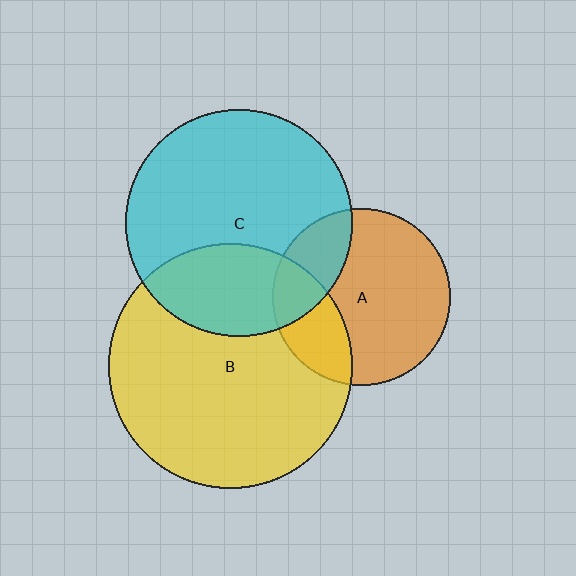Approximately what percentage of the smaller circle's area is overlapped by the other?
Approximately 30%.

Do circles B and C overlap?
Yes.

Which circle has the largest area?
Circle B (yellow).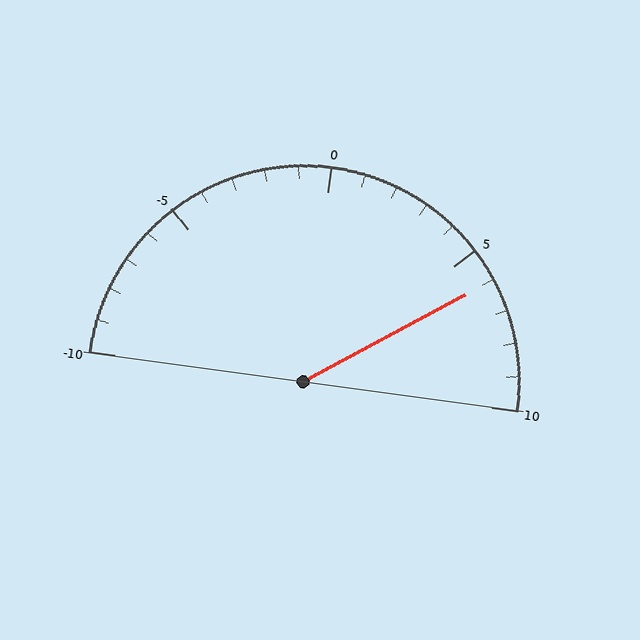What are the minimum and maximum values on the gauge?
The gauge ranges from -10 to 10.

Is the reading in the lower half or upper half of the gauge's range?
The reading is in the upper half of the range (-10 to 10).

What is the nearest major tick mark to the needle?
The nearest major tick mark is 5.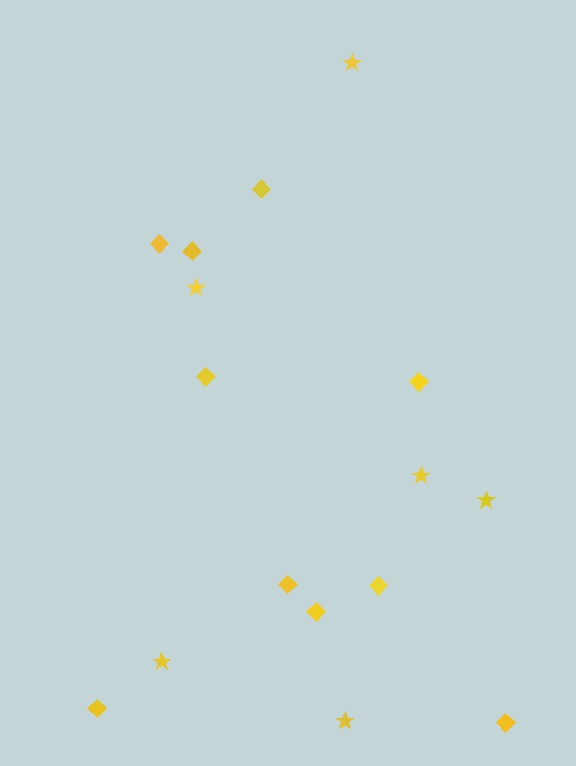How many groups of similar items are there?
There are 2 groups: one group of diamonds (10) and one group of stars (6).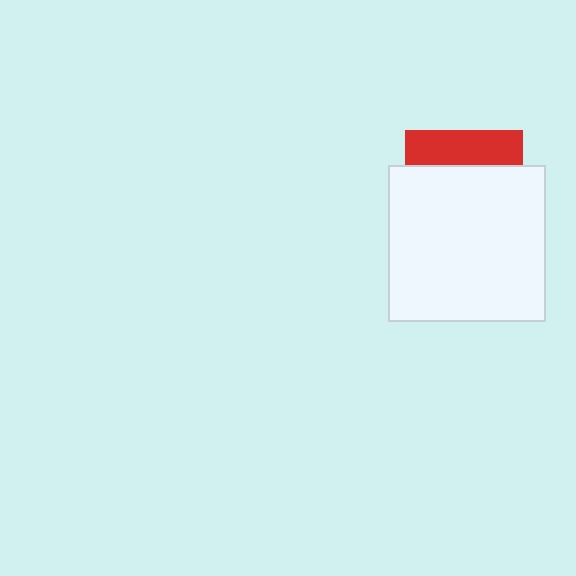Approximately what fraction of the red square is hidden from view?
Roughly 69% of the red square is hidden behind the white square.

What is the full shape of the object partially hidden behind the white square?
The partially hidden object is a red square.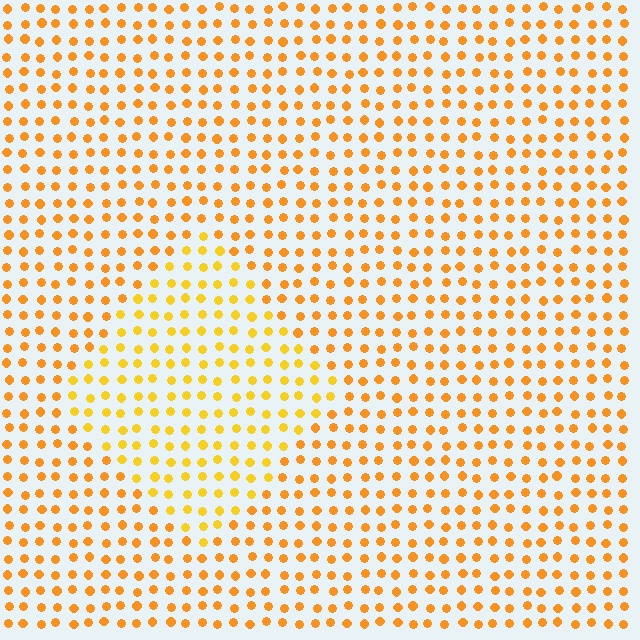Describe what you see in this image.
The image is filled with small orange elements in a uniform arrangement. A diamond-shaped region is visible where the elements are tinted to a slightly different hue, forming a subtle color boundary.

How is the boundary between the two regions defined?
The boundary is defined purely by a slight shift in hue (about 17 degrees). Spacing, size, and orientation are identical on both sides.